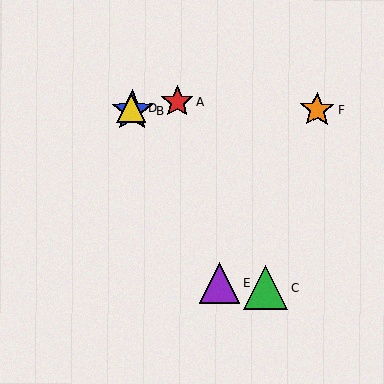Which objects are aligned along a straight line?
Objects B, D, E are aligned along a straight line.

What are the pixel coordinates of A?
Object A is at (178, 102).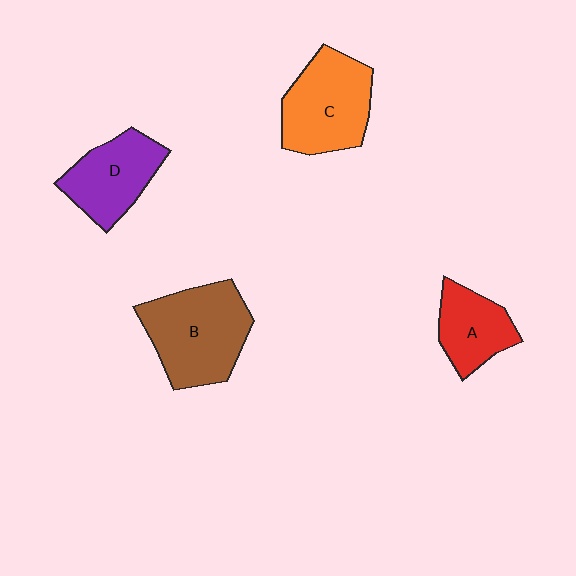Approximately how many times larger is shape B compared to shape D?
Approximately 1.4 times.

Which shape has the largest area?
Shape B (brown).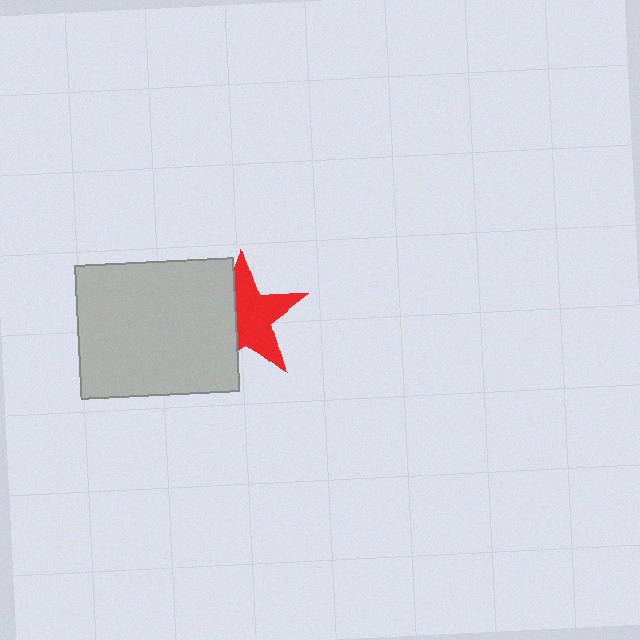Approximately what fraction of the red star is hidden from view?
Roughly 40% of the red star is hidden behind the light gray rectangle.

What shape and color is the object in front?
The object in front is a light gray rectangle.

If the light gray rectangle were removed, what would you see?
You would see the complete red star.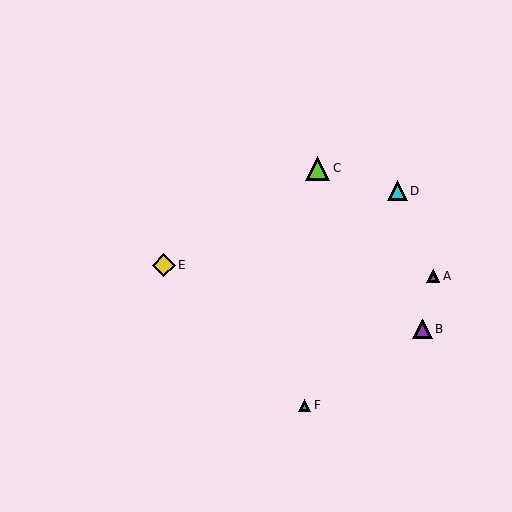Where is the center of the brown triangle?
The center of the brown triangle is at (433, 276).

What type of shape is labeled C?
Shape C is a lime triangle.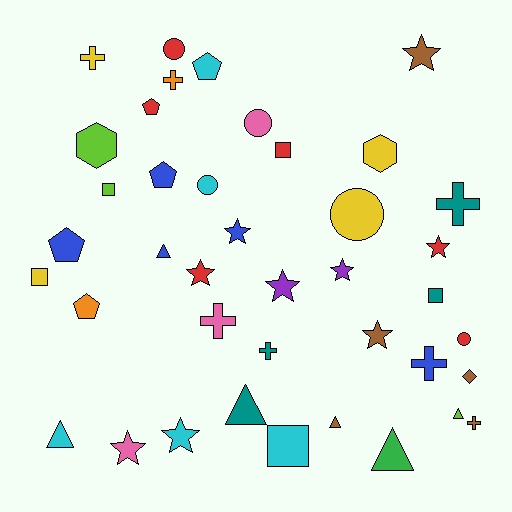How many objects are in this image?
There are 40 objects.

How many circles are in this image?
There are 5 circles.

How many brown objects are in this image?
There are 5 brown objects.